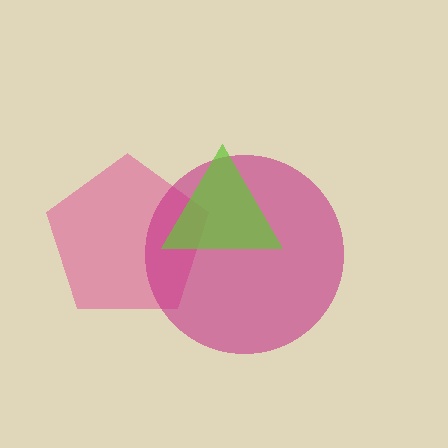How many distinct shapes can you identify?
There are 3 distinct shapes: a pink pentagon, a magenta circle, a lime triangle.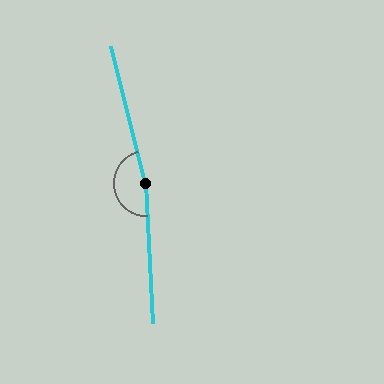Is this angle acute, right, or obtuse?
It is obtuse.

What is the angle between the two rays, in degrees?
Approximately 168 degrees.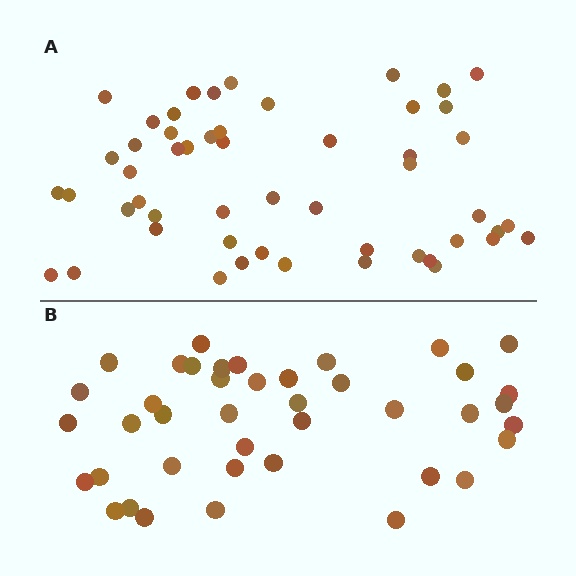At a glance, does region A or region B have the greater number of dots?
Region A (the top region) has more dots.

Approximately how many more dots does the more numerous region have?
Region A has roughly 12 or so more dots than region B.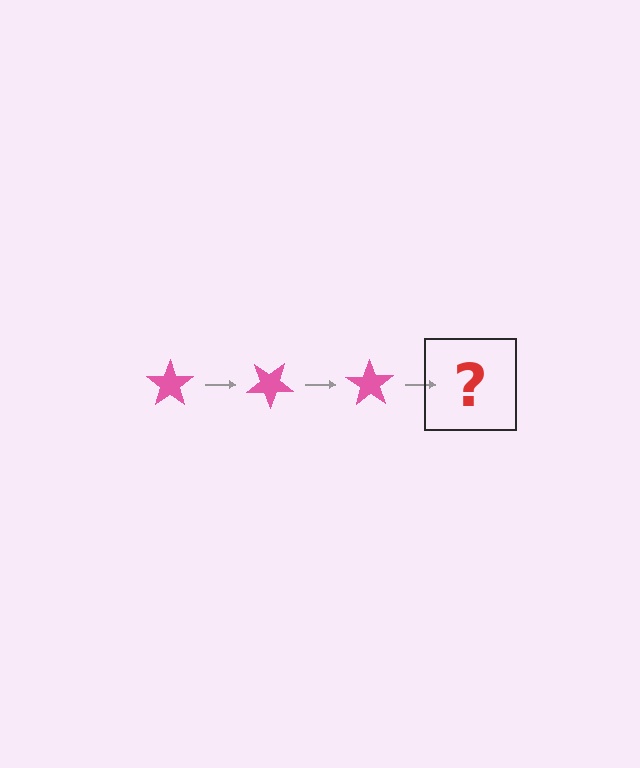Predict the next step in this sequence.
The next step is a pink star rotated 105 degrees.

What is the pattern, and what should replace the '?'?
The pattern is that the star rotates 35 degrees each step. The '?' should be a pink star rotated 105 degrees.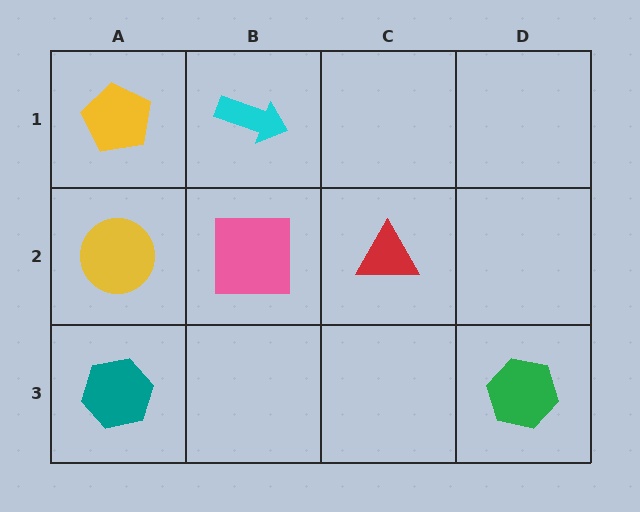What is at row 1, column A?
A yellow pentagon.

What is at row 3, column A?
A teal hexagon.